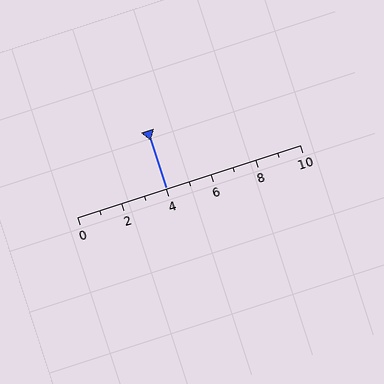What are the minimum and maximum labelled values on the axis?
The axis runs from 0 to 10.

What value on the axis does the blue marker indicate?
The marker indicates approximately 4.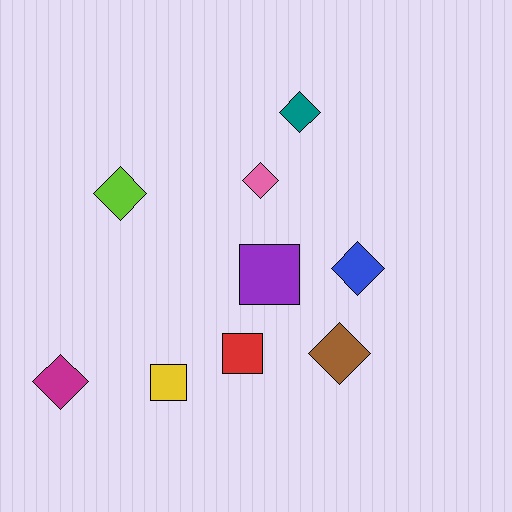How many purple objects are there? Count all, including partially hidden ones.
There is 1 purple object.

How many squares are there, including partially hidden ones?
There are 3 squares.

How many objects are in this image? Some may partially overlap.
There are 9 objects.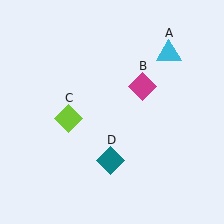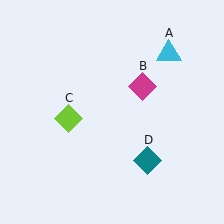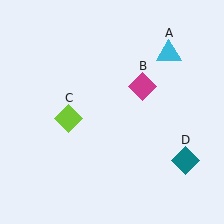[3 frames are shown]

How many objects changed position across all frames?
1 object changed position: teal diamond (object D).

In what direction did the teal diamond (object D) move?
The teal diamond (object D) moved right.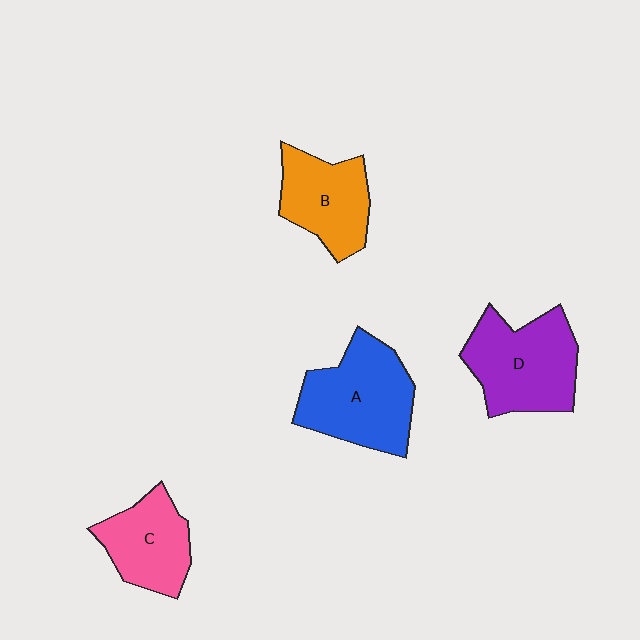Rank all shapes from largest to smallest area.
From largest to smallest: A (blue), D (purple), B (orange), C (pink).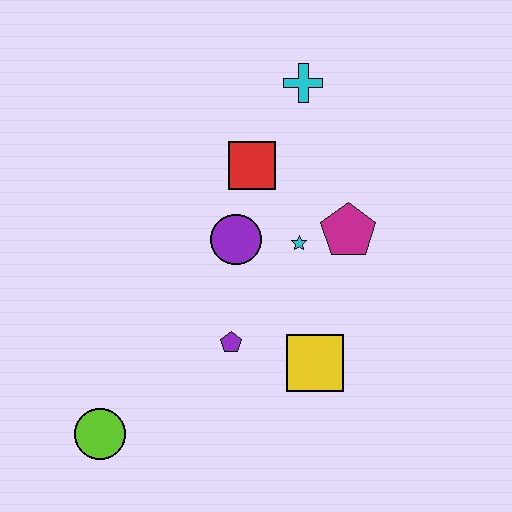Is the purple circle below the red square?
Yes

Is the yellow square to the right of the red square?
Yes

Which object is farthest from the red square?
The lime circle is farthest from the red square.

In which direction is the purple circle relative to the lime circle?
The purple circle is above the lime circle.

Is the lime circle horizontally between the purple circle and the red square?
No